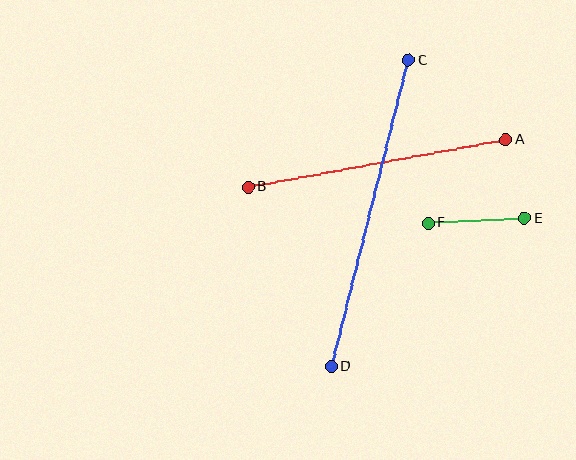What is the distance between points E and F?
The distance is approximately 96 pixels.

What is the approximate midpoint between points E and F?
The midpoint is at approximately (476, 221) pixels.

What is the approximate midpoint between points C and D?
The midpoint is at approximately (370, 213) pixels.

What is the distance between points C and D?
The distance is approximately 316 pixels.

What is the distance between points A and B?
The distance is approximately 262 pixels.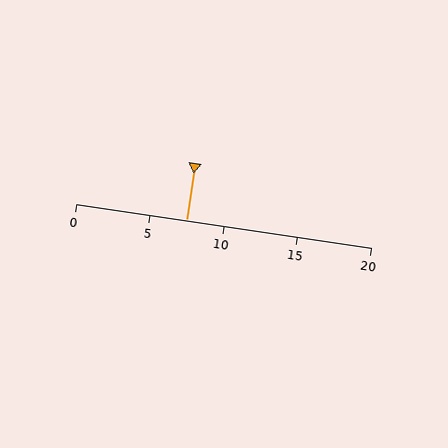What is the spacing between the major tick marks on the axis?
The major ticks are spaced 5 apart.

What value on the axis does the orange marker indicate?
The marker indicates approximately 7.5.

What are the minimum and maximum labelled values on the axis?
The axis runs from 0 to 20.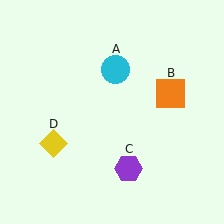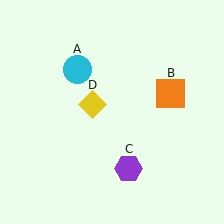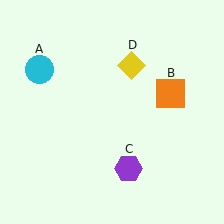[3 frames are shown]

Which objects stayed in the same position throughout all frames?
Orange square (object B) and purple hexagon (object C) remained stationary.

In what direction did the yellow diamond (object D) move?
The yellow diamond (object D) moved up and to the right.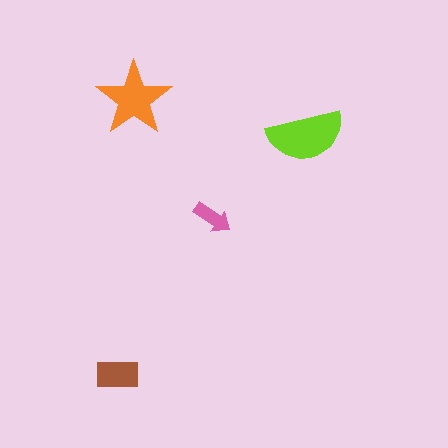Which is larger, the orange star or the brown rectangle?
The orange star.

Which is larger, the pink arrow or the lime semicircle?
The lime semicircle.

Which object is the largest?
The lime semicircle.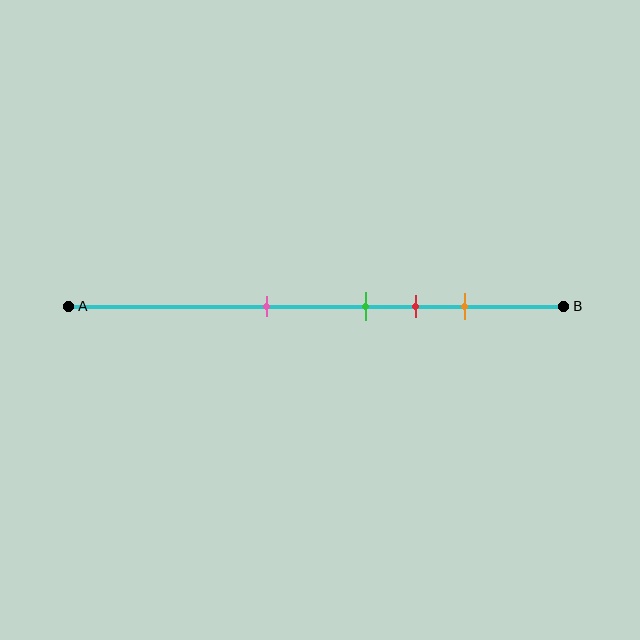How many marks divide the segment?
There are 4 marks dividing the segment.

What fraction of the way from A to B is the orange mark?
The orange mark is approximately 80% (0.8) of the way from A to B.